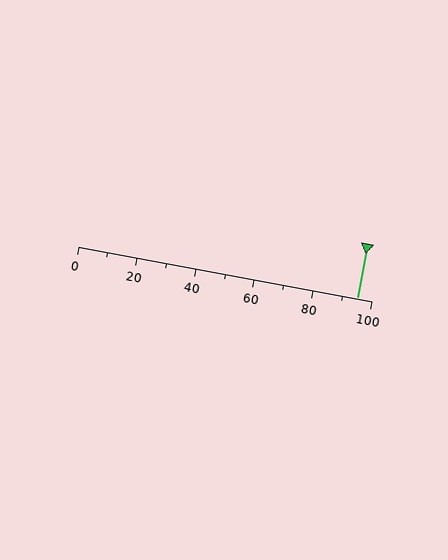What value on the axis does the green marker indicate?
The marker indicates approximately 95.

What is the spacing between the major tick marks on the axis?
The major ticks are spaced 20 apart.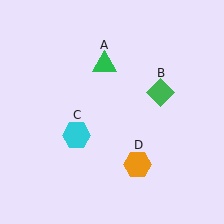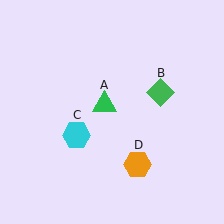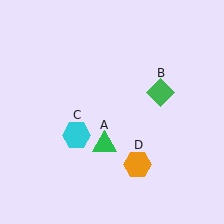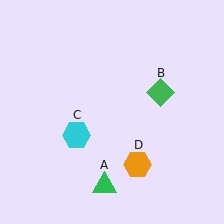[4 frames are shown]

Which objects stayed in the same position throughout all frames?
Green diamond (object B) and cyan hexagon (object C) and orange hexagon (object D) remained stationary.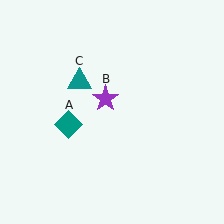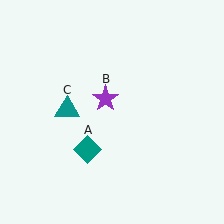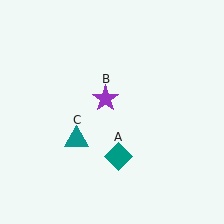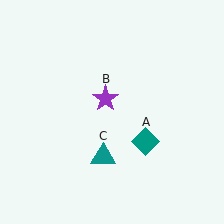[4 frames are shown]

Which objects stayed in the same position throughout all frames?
Purple star (object B) remained stationary.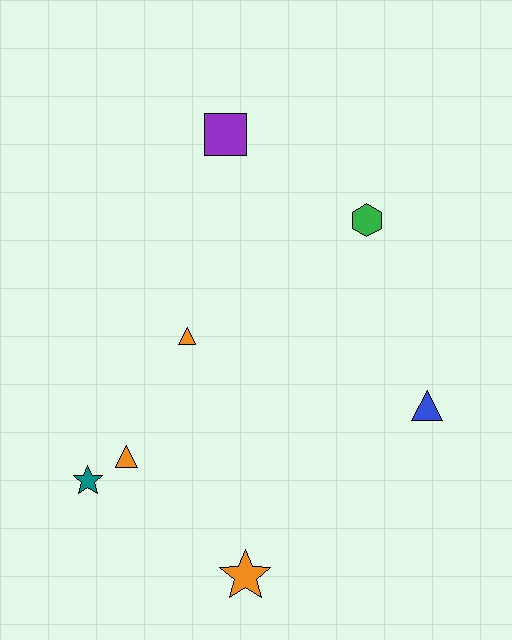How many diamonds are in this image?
There are no diamonds.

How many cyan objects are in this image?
There are no cyan objects.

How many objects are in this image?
There are 7 objects.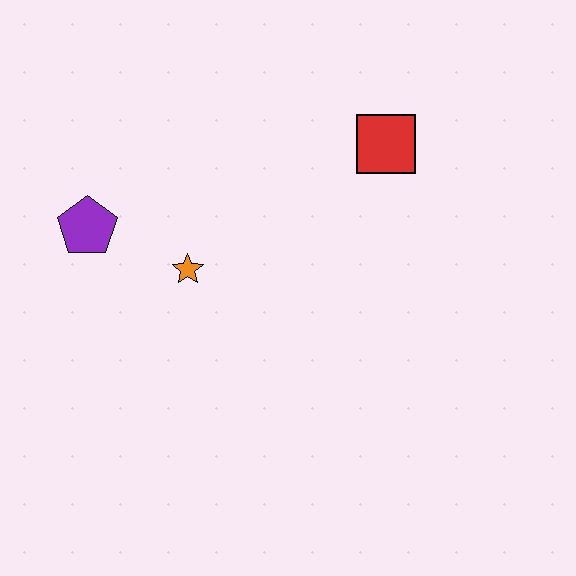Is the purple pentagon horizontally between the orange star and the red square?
No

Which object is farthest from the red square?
The purple pentagon is farthest from the red square.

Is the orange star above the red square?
No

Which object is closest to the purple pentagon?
The orange star is closest to the purple pentagon.